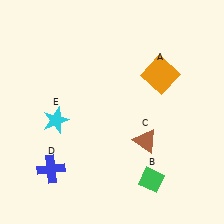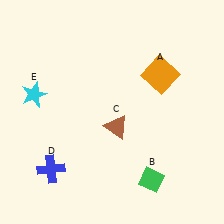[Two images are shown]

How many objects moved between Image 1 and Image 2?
2 objects moved between the two images.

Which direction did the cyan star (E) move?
The cyan star (E) moved up.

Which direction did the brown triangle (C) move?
The brown triangle (C) moved left.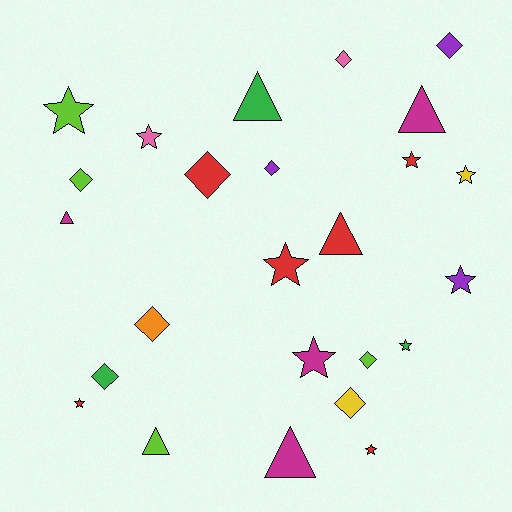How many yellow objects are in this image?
There are 2 yellow objects.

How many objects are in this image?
There are 25 objects.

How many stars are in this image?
There are 10 stars.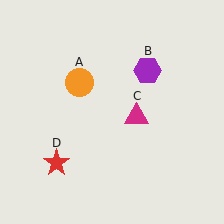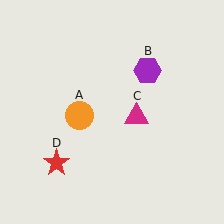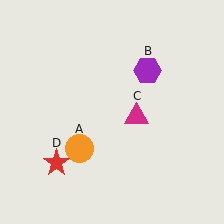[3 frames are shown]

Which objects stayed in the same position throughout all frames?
Purple hexagon (object B) and magenta triangle (object C) and red star (object D) remained stationary.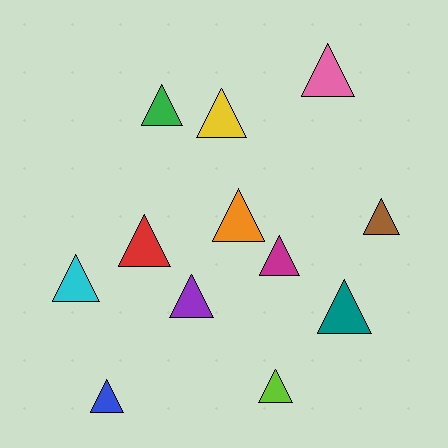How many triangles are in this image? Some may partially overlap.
There are 12 triangles.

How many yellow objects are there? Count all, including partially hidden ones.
There is 1 yellow object.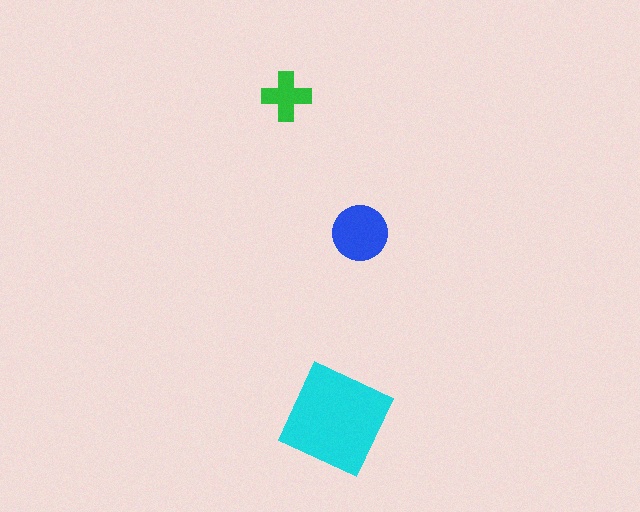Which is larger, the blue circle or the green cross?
The blue circle.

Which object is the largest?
The cyan square.